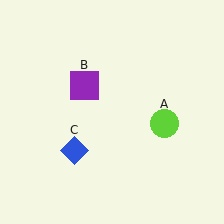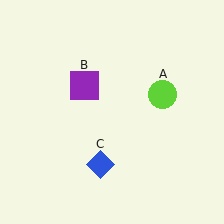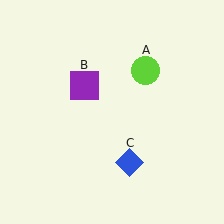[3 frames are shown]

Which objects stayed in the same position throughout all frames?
Purple square (object B) remained stationary.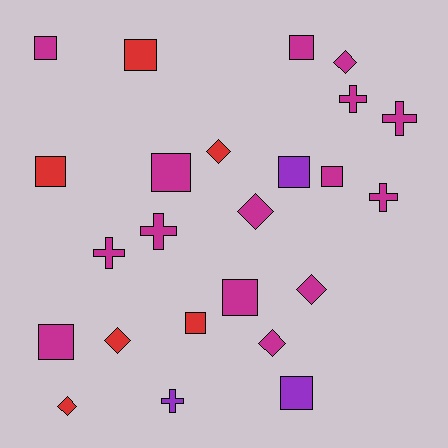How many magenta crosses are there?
There are 5 magenta crosses.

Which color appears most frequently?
Magenta, with 15 objects.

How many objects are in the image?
There are 24 objects.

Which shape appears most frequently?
Square, with 11 objects.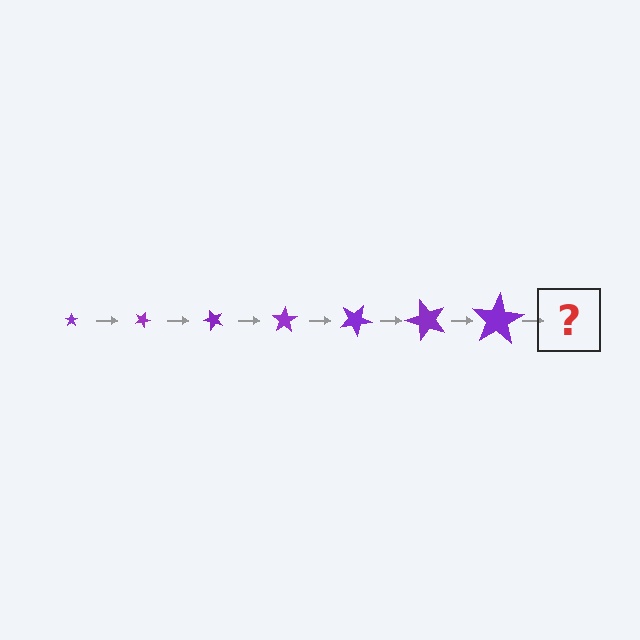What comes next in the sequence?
The next element should be a star, larger than the previous one and rotated 175 degrees from the start.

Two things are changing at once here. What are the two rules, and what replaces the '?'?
The two rules are that the star grows larger each step and it rotates 25 degrees each step. The '?' should be a star, larger than the previous one and rotated 175 degrees from the start.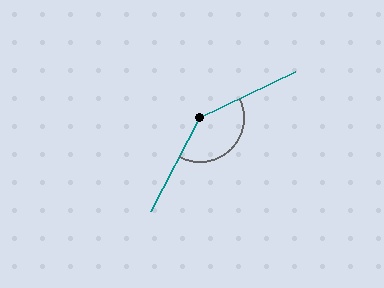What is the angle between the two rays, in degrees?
Approximately 144 degrees.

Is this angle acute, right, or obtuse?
It is obtuse.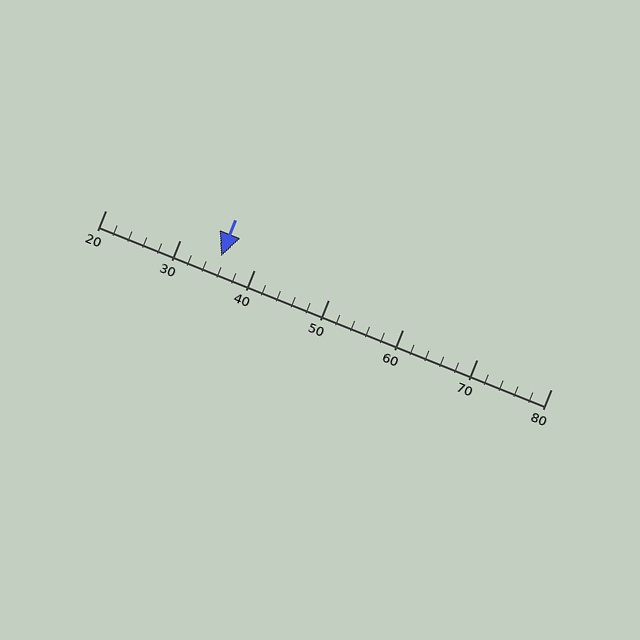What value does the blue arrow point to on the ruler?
The blue arrow points to approximately 36.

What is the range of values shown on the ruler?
The ruler shows values from 20 to 80.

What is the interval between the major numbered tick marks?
The major tick marks are spaced 10 units apart.